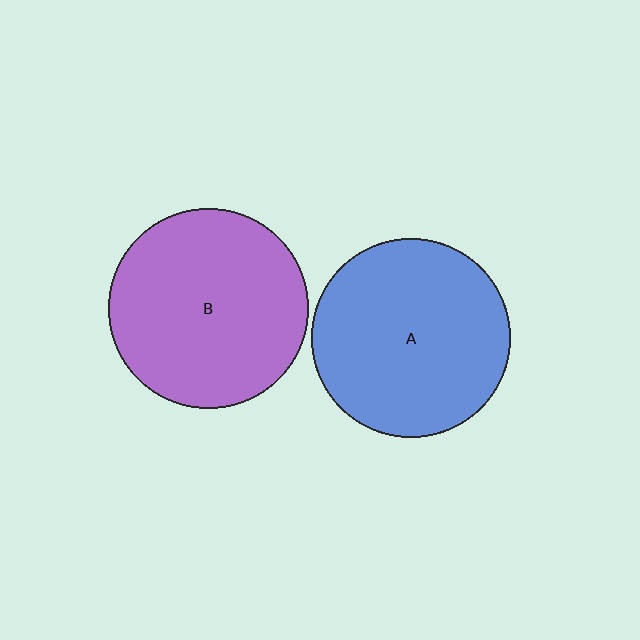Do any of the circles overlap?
No, none of the circles overlap.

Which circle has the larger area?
Circle B (purple).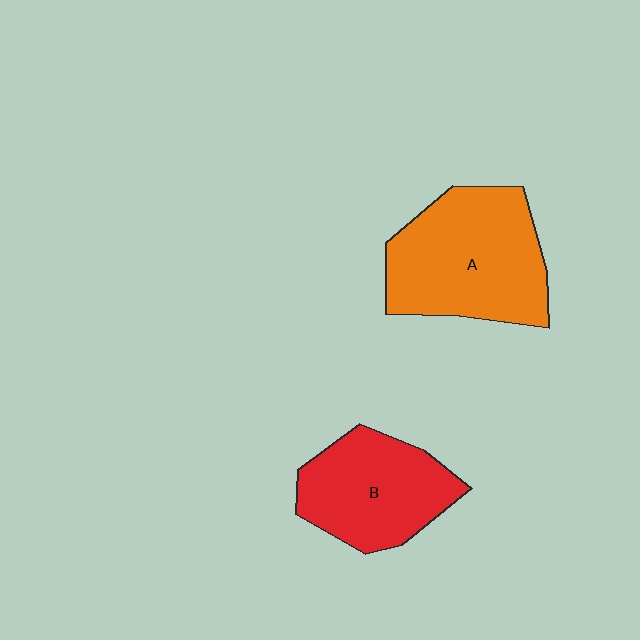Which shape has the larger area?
Shape A (orange).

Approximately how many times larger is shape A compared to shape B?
Approximately 1.3 times.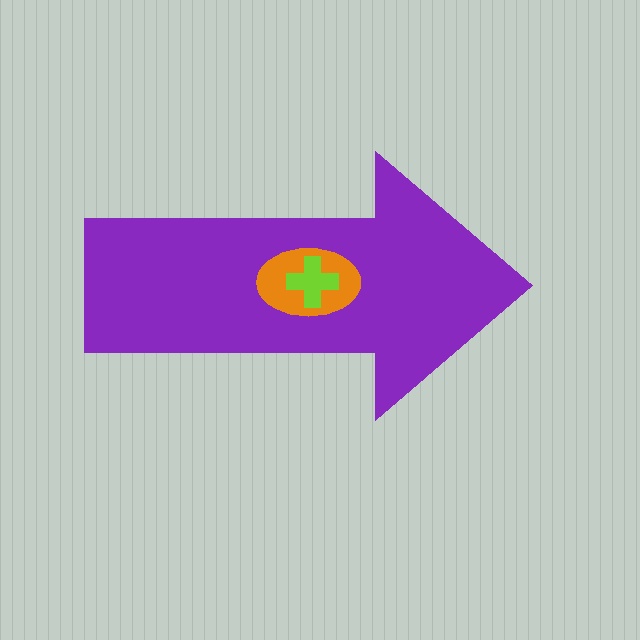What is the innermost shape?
The lime cross.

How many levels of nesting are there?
3.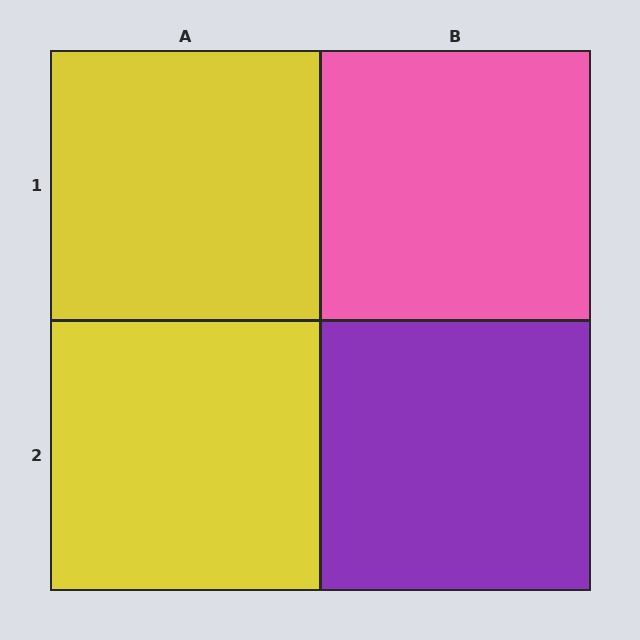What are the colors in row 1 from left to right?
Yellow, pink.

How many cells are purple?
1 cell is purple.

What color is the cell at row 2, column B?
Purple.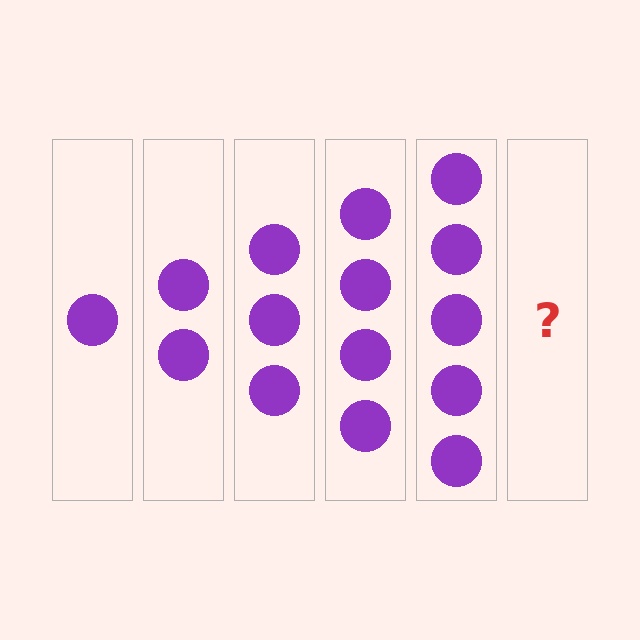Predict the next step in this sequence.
The next step is 6 circles.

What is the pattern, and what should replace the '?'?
The pattern is that each step adds one more circle. The '?' should be 6 circles.